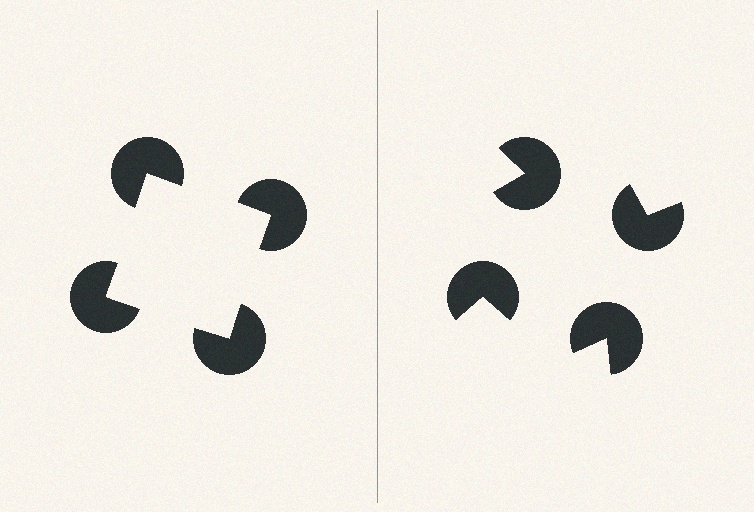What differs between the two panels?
The pac-man discs are positioned identically on both sides; only the wedge orientations differ. On the left they align to a square; on the right they are misaligned.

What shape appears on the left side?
An illusory square.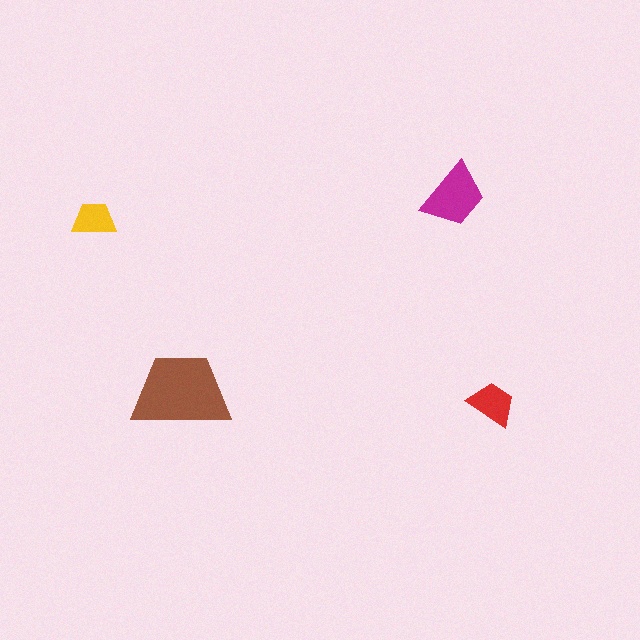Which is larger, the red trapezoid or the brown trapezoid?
The brown one.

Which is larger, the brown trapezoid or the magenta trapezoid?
The brown one.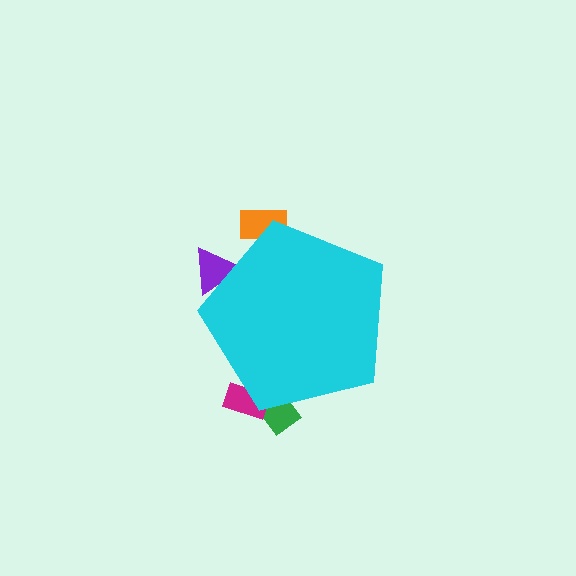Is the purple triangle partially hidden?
Yes, the purple triangle is partially hidden behind the cyan pentagon.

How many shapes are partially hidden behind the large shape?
4 shapes are partially hidden.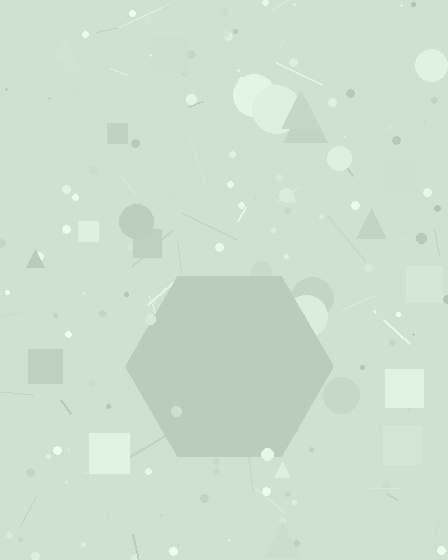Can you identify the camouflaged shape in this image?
The camouflaged shape is a hexagon.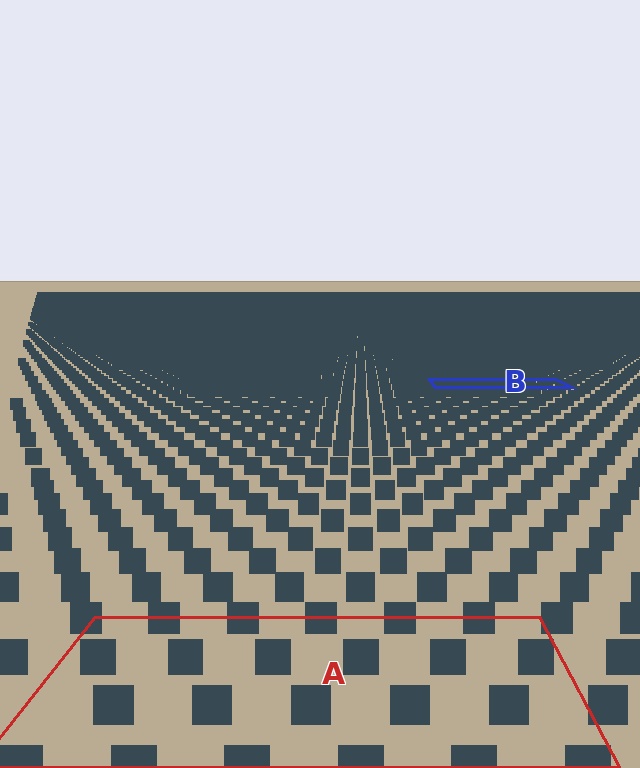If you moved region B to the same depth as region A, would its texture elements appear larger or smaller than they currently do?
They would appear larger. At a closer depth, the same texture elements are projected at a bigger on-screen size.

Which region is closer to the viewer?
Region A is closer. The texture elements there are larger and more spread out.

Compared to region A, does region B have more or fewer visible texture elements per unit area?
Region B has more texture elements per unit area — they are packed more densely because it is farther away.